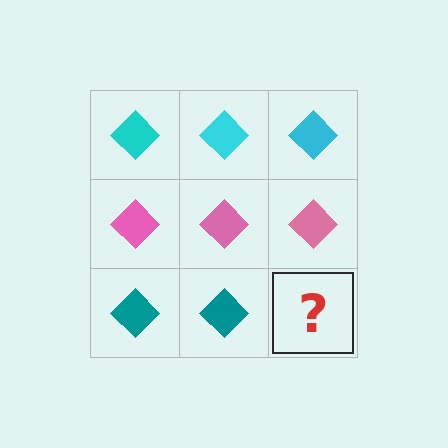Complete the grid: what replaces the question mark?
The question mark should be replaced with a teal diamond.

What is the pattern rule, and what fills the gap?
The rule is that each row has a consistent color. The gap should be filled with a teal diamond.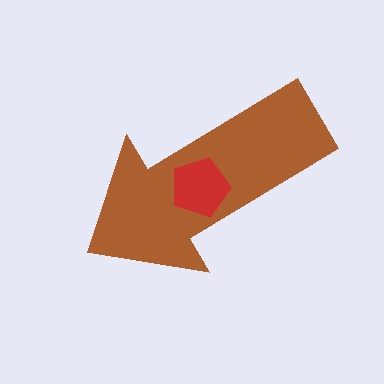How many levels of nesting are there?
2.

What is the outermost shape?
The brown arrow.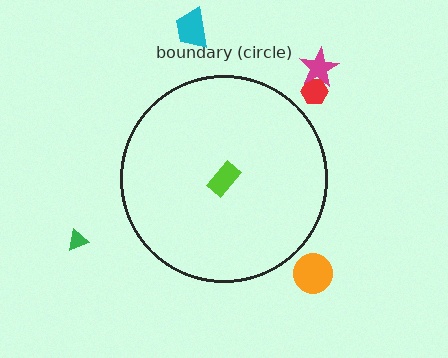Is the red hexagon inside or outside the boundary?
Outside.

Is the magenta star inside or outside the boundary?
Outside.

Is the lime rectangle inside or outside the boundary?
Inside.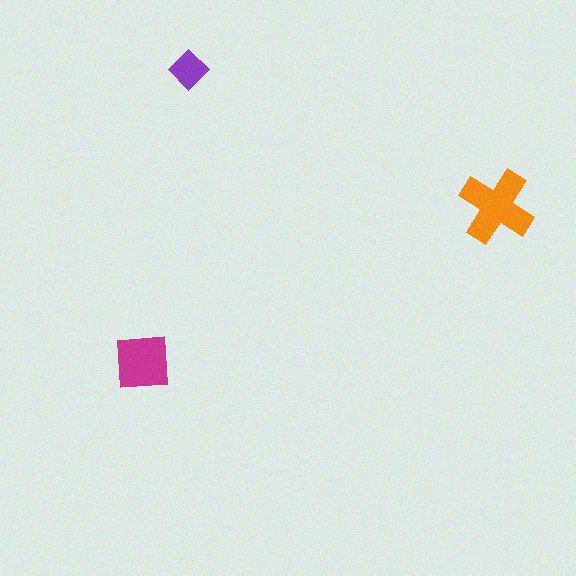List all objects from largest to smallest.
The orange cross, the magenta square, the purple diamond.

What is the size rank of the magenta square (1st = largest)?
2nd.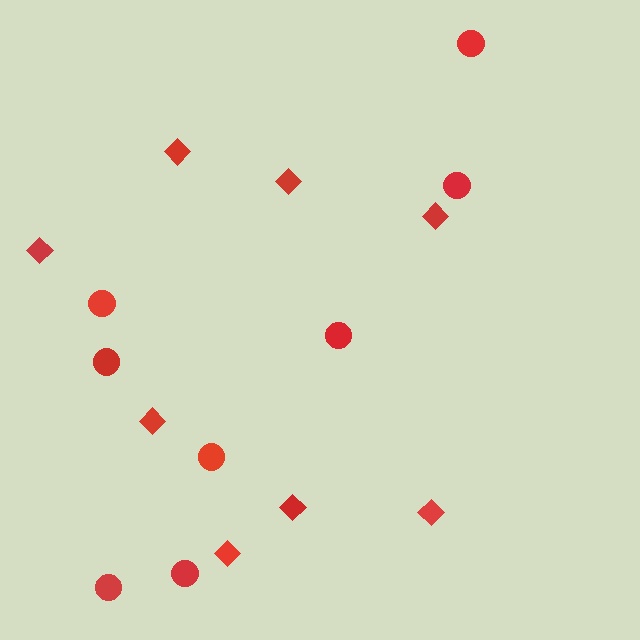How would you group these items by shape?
There are 2 groups: one group of diamonds (8) and one group of circles (8).